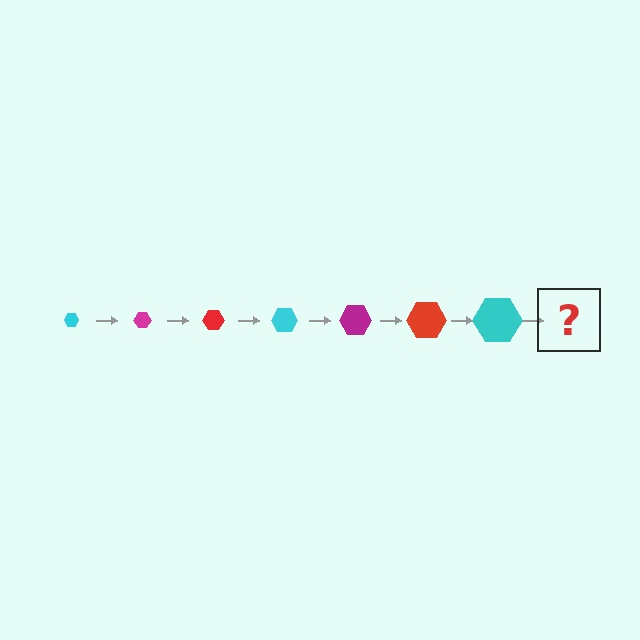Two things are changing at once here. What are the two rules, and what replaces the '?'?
The two rules are that the hexagon grows larger each step and the color cycles through cyan, magenta, and red. The '?' should be a magenta hexagon, larger than the previous one.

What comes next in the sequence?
The next element should be a magenta hexagon, larger than the previous one.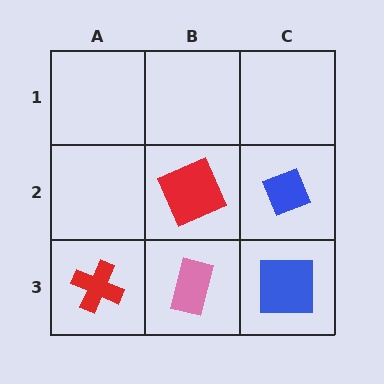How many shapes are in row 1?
0 shapes.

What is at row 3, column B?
A pink rectangle.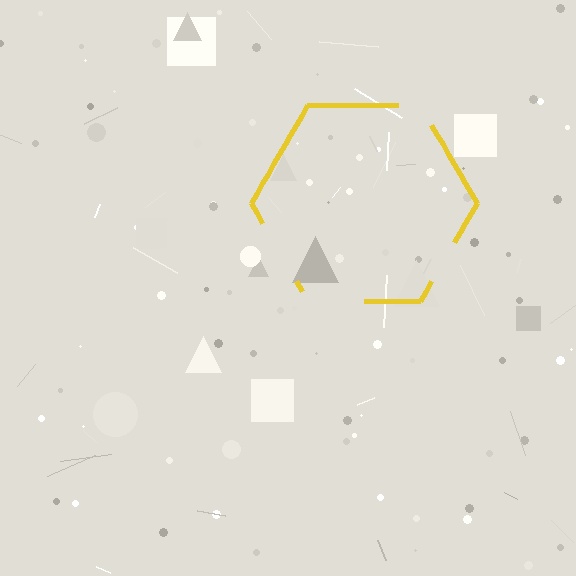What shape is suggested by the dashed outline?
The dashed outline suggests a hexagon.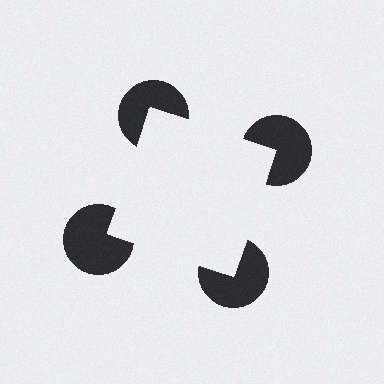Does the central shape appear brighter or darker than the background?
It typically appears slightly brighter than the background, even though no actual brightness change is drawn.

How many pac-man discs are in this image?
There are 4 — one at each vertex of the illusory square.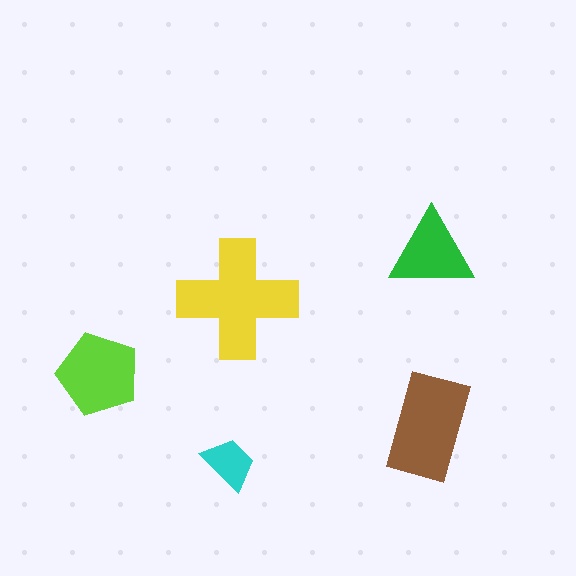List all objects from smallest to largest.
The cyan trapezoid, the green triangle, the lime pentagon, the brown rectangle, the yellow cross.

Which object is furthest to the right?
The green triangle is rightmost.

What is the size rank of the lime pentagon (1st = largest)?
3rd.